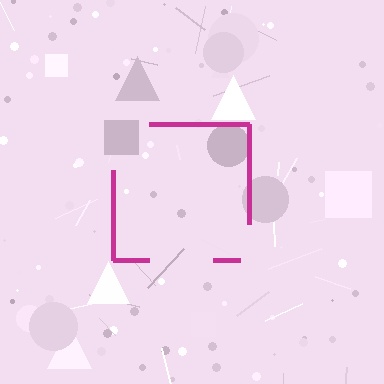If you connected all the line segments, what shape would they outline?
They would outline a square.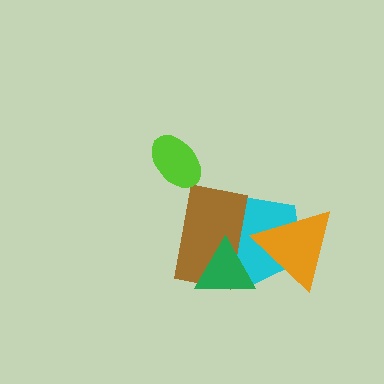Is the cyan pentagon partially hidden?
Yes, it is partially covered by another shape.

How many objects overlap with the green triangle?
2 objects overlap with the green triangle.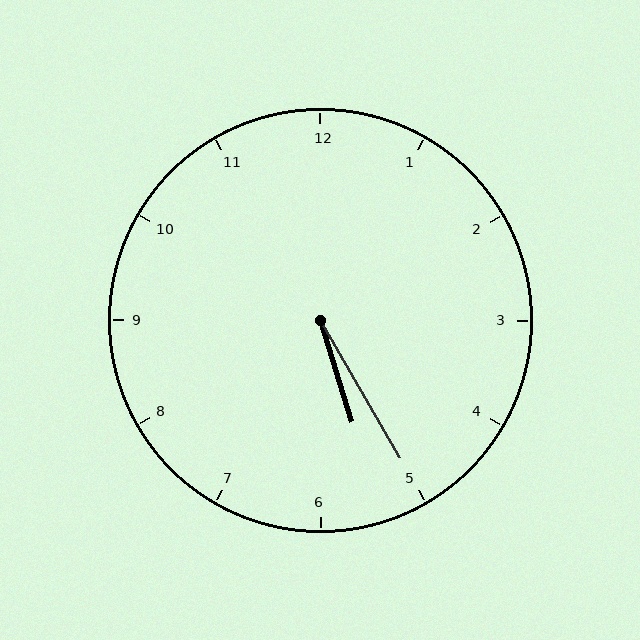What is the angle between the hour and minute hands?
Approximately 12 degrees.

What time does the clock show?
5:25.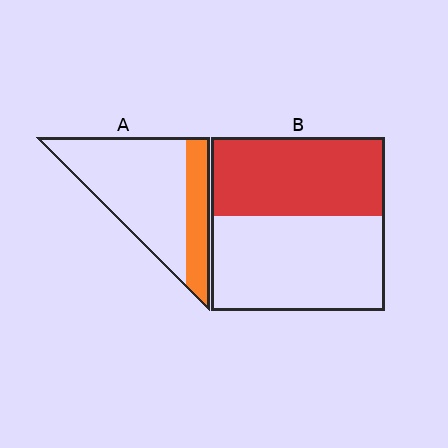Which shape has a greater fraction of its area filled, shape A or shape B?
Shape B.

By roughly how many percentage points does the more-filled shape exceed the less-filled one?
By roughly 20 percentage points (B over A).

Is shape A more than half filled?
No.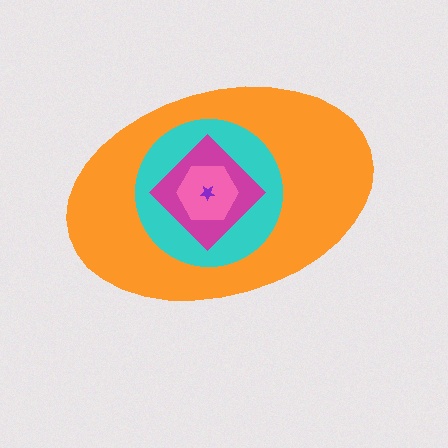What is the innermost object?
The purple star.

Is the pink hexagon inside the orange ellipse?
Yes.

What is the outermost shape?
The orange ellipse.